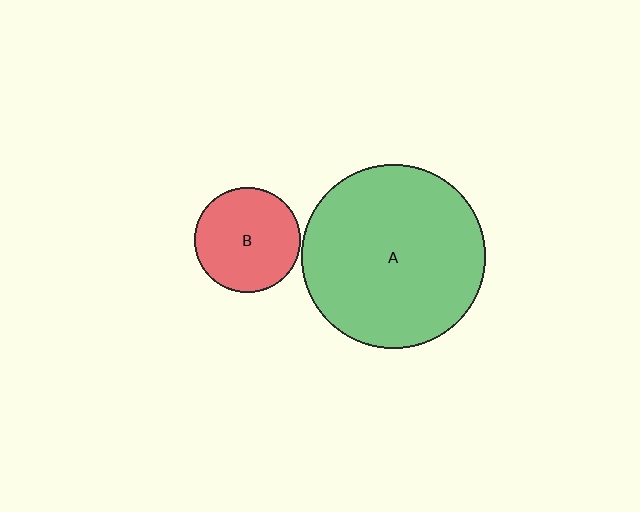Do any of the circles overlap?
No, none of the circles overlap.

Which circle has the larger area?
Circle A (green).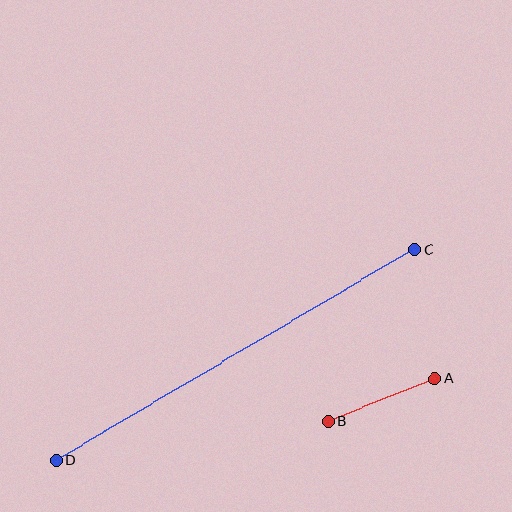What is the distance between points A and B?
The distance is approximately 114 pixels.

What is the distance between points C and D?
The distance is approximately 415 pixels.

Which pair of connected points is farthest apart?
Points C and D are farthest apart.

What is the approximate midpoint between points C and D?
The midpoint is at approximately (235, 355) pixels.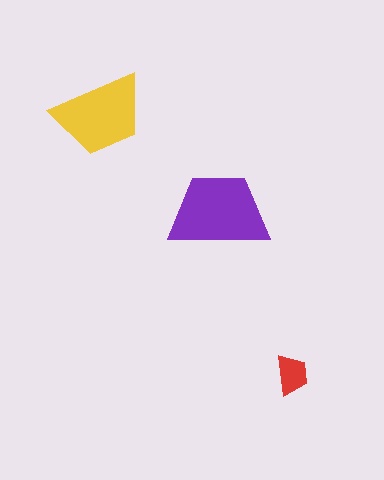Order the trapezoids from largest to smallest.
the purple one, the yellow one, the red one.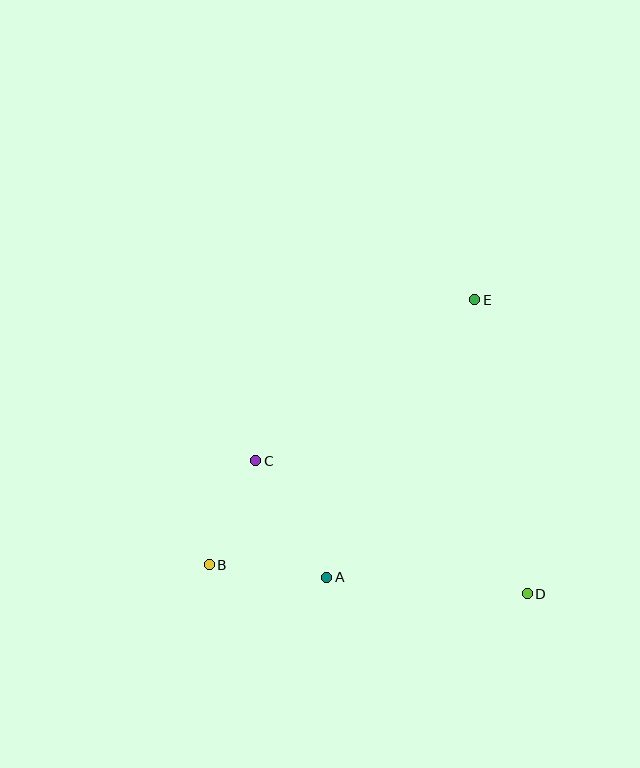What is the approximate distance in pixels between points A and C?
The distance between A and C is approximately 136 pixels.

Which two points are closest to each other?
Points B and C are closest to each other.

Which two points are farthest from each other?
Points B and E are farthest from each other.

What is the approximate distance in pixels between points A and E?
The distance between A and E is approximately 315 pixels.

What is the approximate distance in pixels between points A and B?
The distance between A and B is approximately 118 pixels.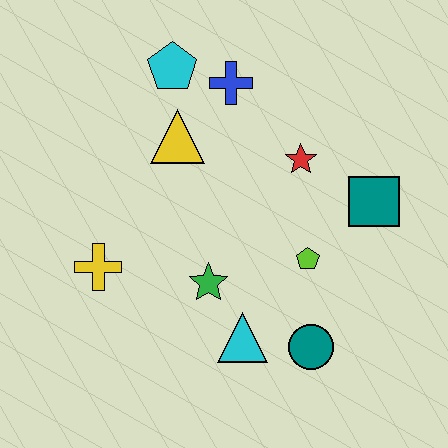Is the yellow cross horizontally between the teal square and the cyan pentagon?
No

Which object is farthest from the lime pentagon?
The cyan pentagon is farthest from the lime pentagon.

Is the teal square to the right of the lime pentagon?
Yes